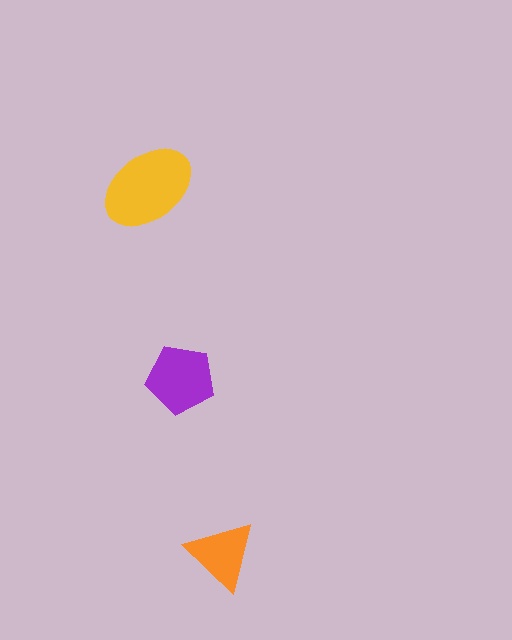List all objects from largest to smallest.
The yellow ellipse, the purple pentagon, the orange triangle.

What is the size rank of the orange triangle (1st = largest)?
3rd.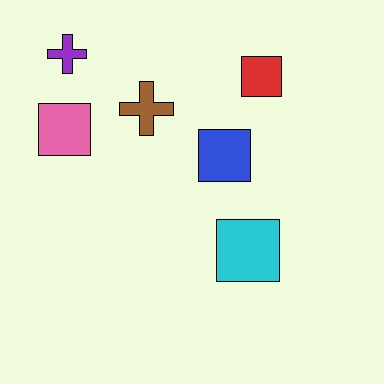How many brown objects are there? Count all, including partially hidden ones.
There is 1 brown object.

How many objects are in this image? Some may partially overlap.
There are 6 objects.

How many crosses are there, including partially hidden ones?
There are 2 crosses.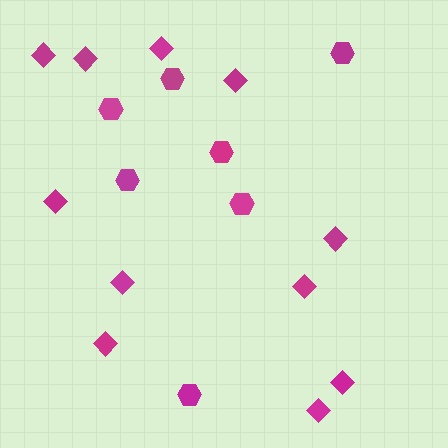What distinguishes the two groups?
There are 2 groups: one group of hexagons (7) and one group of diamonds (11).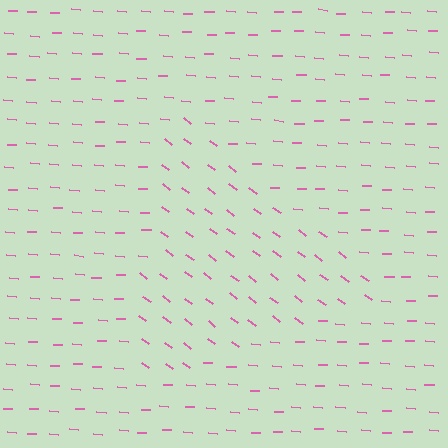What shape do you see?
I see a triangle.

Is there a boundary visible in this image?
Yes, there is a texture boundary formed by a change in line orientation.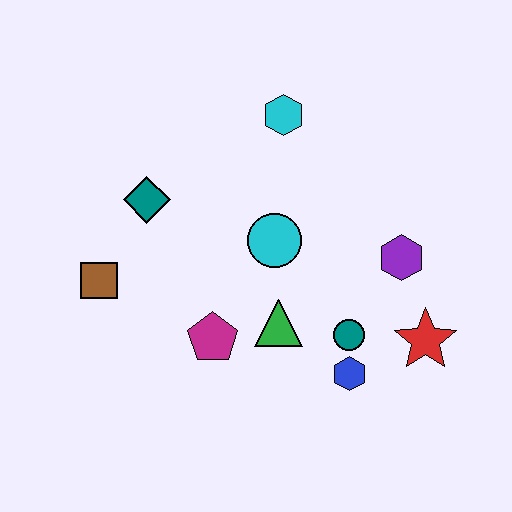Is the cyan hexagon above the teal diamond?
Yes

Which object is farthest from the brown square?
The red star is farthest from the brown square.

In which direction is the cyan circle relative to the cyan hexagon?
The cyan circle is below the cyan hexagon.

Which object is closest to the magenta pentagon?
The green triangle is closest to the magenta pentagon.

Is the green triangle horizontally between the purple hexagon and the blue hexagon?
No